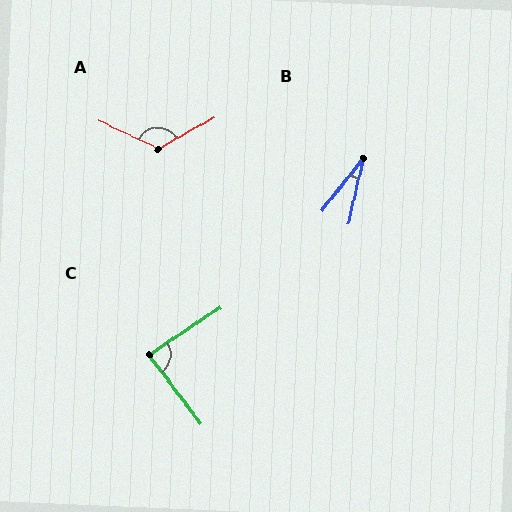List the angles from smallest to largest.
B (25°), C (86°), A (125°).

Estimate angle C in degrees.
Approximately 86 degrees.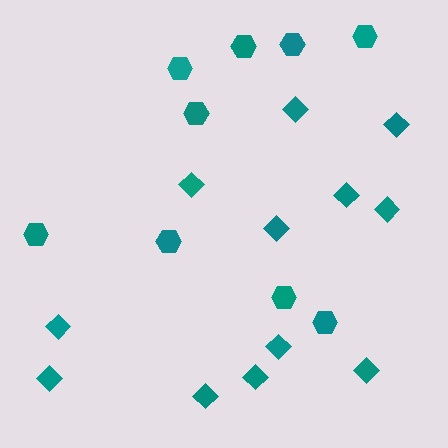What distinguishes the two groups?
There are 2 groups: one group of hexagons (9) and one group of diamonds (12).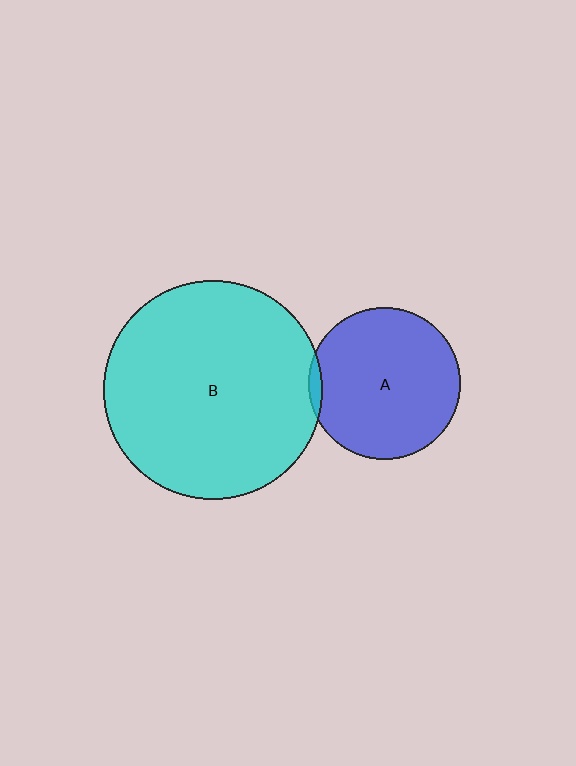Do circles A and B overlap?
Yes.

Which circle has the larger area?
Circle B (cyan).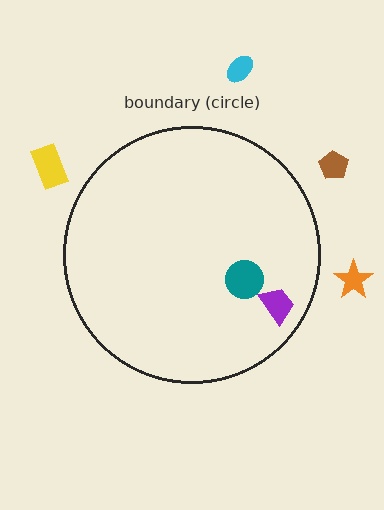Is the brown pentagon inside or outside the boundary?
Outside.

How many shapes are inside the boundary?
2 inside, 4 outside.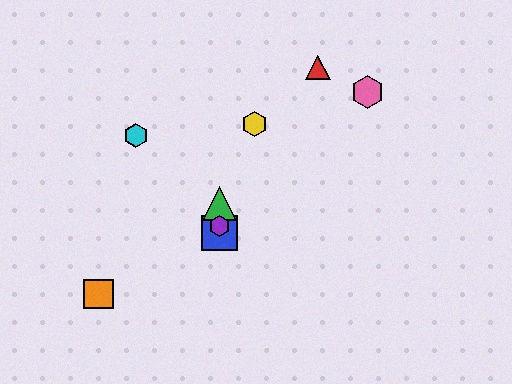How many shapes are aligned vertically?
3 shapes (the blue square, the green triangle, the purple hexagon) are aligned vertically.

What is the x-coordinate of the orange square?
The orange square is at x≈99.